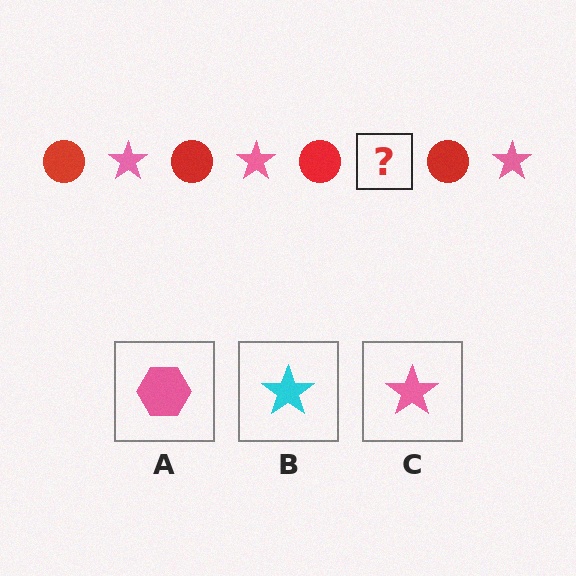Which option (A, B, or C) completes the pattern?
C.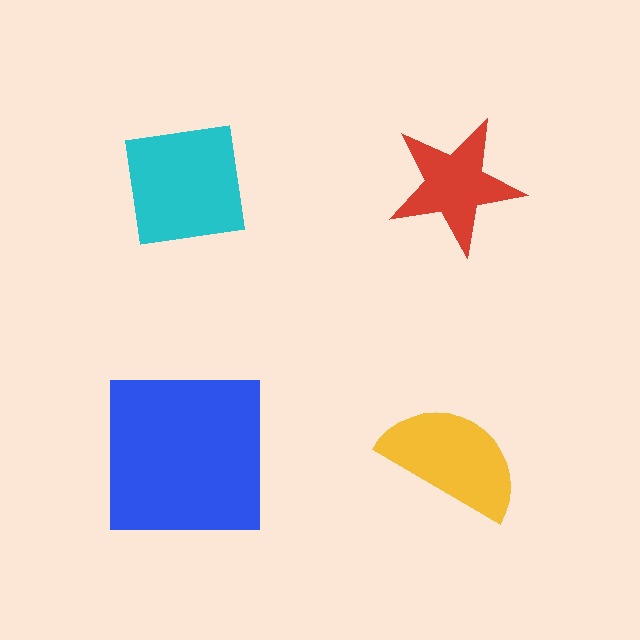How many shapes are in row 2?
2 shapes.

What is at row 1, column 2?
A red star.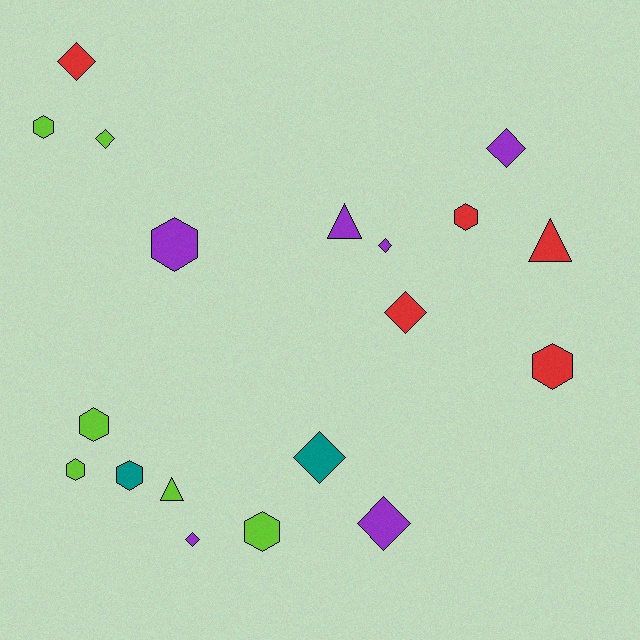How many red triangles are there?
There is 1 red triangle.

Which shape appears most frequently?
Hexagon, with 8 objects.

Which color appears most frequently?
Lime, with 6 objects.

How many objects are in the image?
There are 19 objects.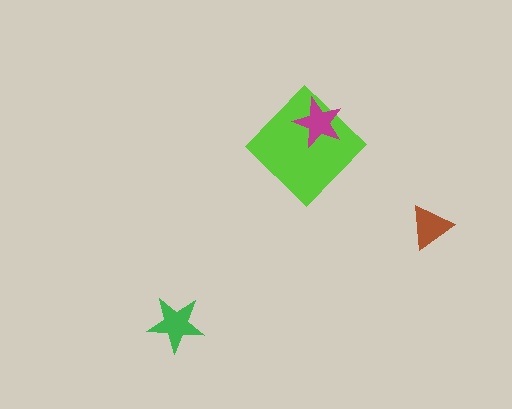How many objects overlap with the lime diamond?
1 object overlaps with the lime diamond.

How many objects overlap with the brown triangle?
0 objects overlap with the brown triangle.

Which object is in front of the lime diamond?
The magenta star is in front of the lime diamond.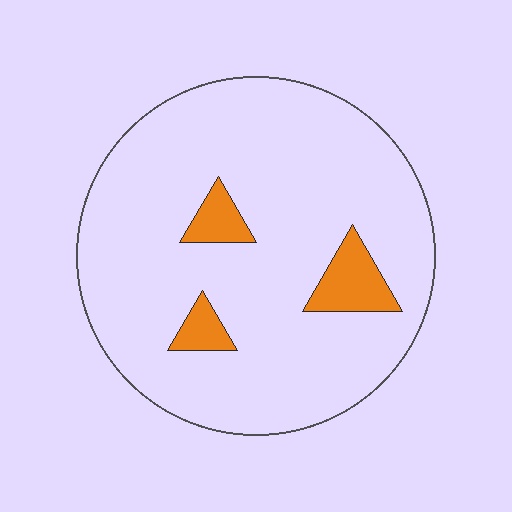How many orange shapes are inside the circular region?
3.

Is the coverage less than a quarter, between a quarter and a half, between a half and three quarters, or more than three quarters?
Less than a quarter.